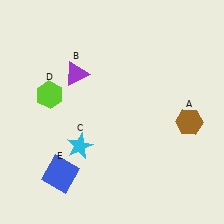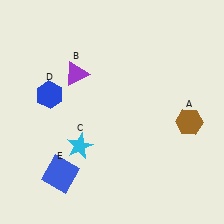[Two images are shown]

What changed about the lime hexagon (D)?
In Image 1, D is lime. In Image 2, it changed to blue.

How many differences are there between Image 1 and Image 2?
There is 1 difference between the two images.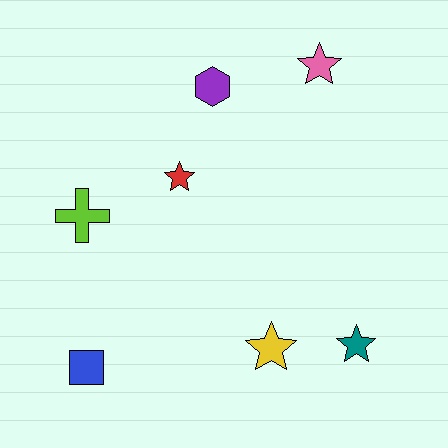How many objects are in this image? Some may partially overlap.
There are 7 objects.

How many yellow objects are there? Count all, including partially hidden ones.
There is 1 yellow object.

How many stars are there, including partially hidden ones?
There are 4 stars.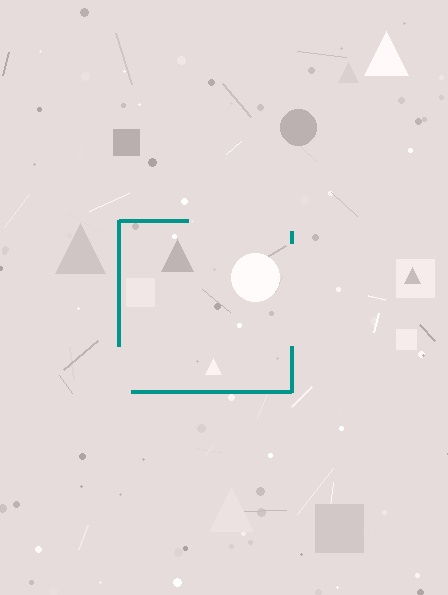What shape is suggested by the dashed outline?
The dashed outline suggests a square.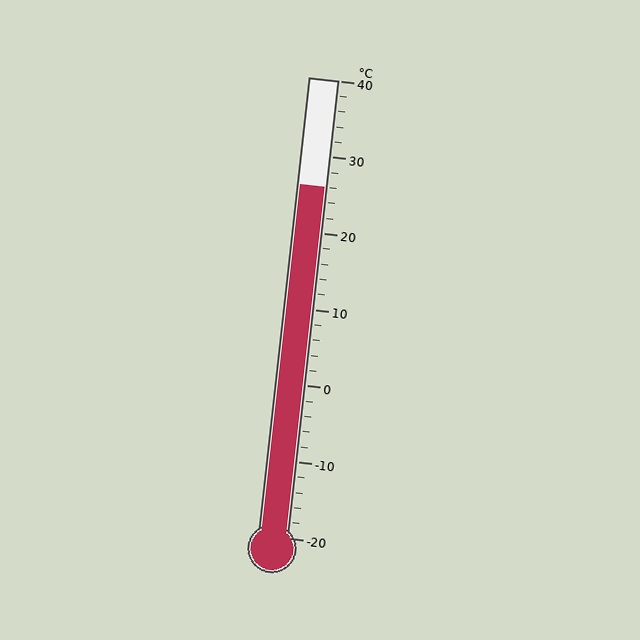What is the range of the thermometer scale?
The thermometer scale ranges from -20°C to 40°C.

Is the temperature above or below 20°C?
The temperature is above 20°C.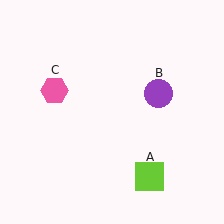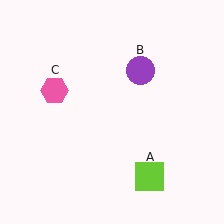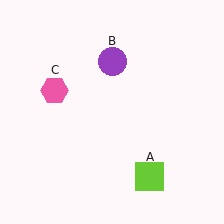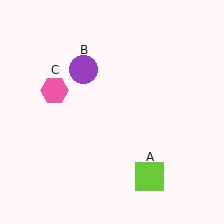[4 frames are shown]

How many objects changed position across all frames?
1 object changed position: purple circle (object B).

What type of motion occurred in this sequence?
The purple circle (object B) rotated counterclockwise around the center of the scene.